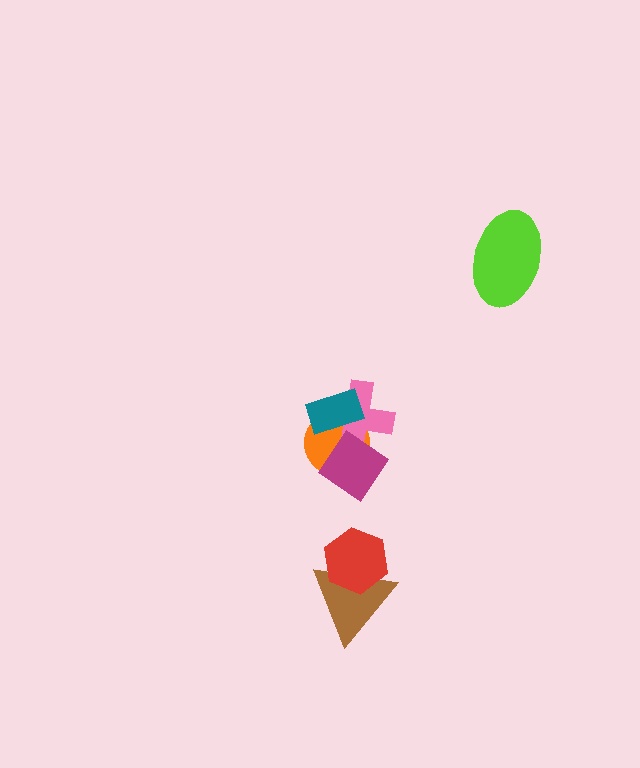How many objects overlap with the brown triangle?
1 object overlaps with the brown triangle.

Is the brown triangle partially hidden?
Yes, it is partially covered by another shape.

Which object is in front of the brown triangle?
The red hexagon is in front of the brown triangle.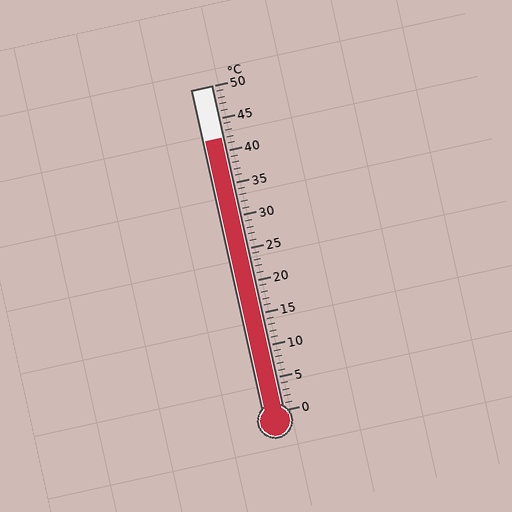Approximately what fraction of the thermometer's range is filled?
The thermometer is filled to approximately 85% of its range.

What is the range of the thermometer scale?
The thermometer scale ranges from 0°C to 50°C.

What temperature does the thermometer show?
The thermometer shows approximately 42°C.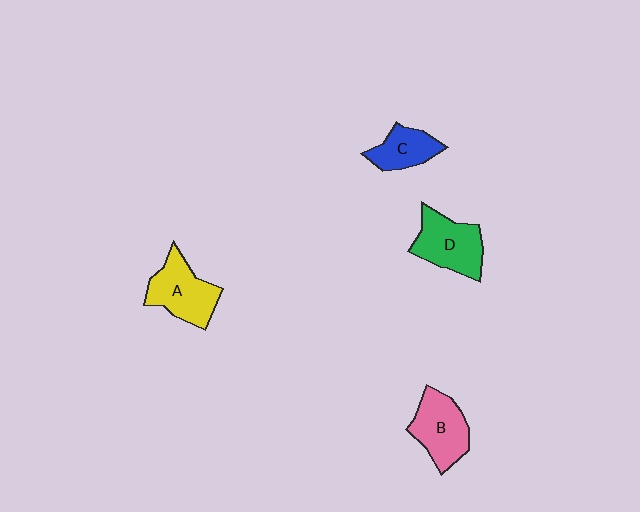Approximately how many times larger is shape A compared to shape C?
Approximately 1.5 times.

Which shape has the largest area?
Shape A (yellow).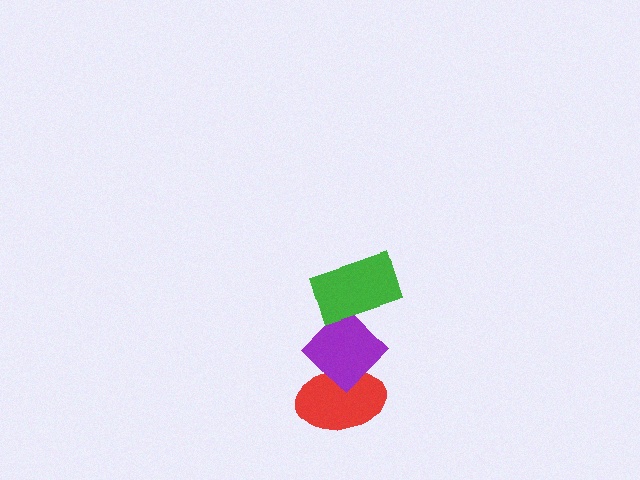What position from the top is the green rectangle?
The green rectangle is 1st from the top.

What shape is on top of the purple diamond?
The green rectangle is on top of the purple diamond.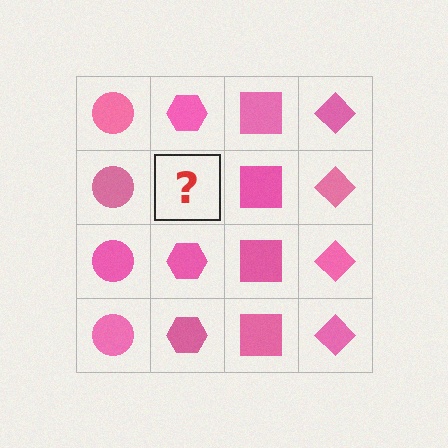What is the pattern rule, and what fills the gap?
The rule is that each column has a consistent shape. The gap should be filled with a pink hexagon.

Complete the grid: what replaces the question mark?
The question mark should be replaced with a pink hexagon.